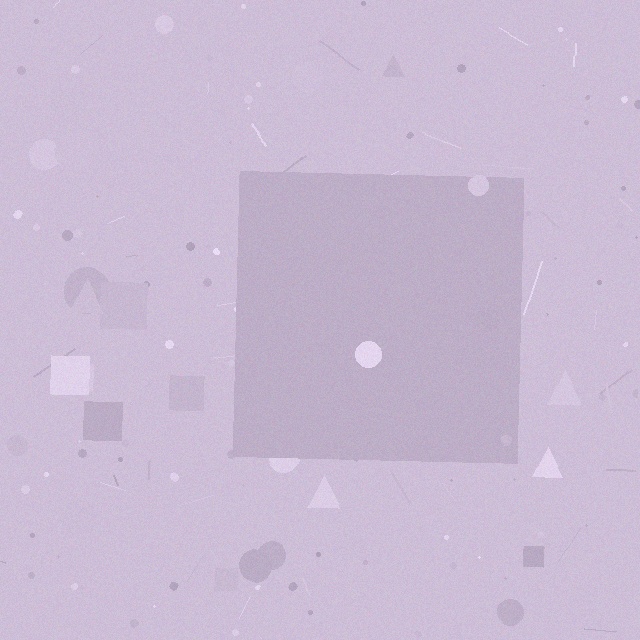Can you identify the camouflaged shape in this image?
The camouflaged shape is a square.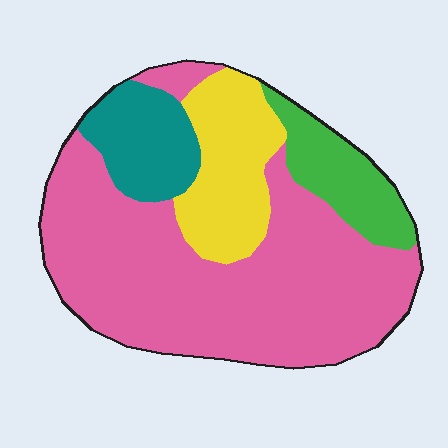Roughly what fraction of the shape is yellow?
Yellow covers around 15% of the shape.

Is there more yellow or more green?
Yellow.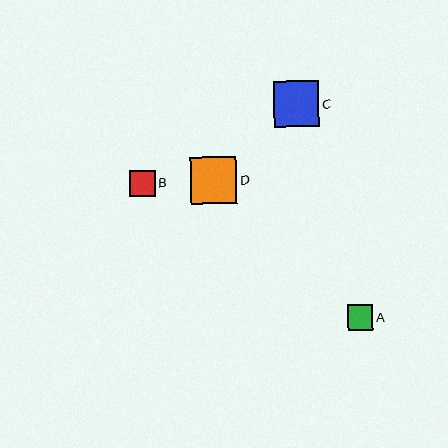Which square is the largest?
Square D is the largest with a size of approximately 47 pixels.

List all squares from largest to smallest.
From largest to smallest: D, C, B, A.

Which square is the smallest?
Square A is the smallest with a size of approximately 26 pixels.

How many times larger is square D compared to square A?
Square D is approximately 1.8 times the size of square A.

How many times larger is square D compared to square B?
Square D is approximately 1.8 times the size of square B.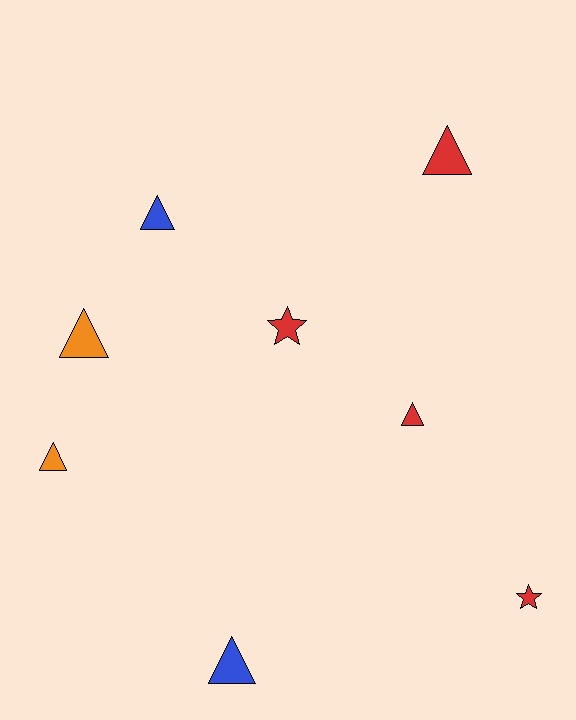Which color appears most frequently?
Red, with 4 objects.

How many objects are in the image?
There are 8 objects.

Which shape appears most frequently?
Triangle, with 6 objects.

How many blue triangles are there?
There are 2 blue triangles.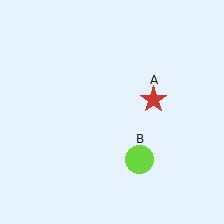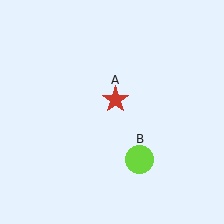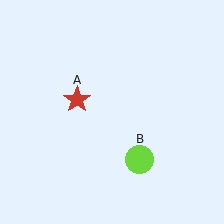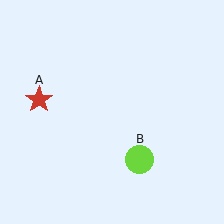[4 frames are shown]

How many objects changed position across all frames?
1 object changed position: red star (object A).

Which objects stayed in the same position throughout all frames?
Lime circle (object B) remained stationary.